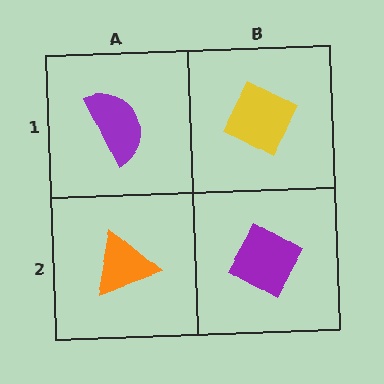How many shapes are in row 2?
2 shapes.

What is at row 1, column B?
A yellow diamond.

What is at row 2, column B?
A purple diamond.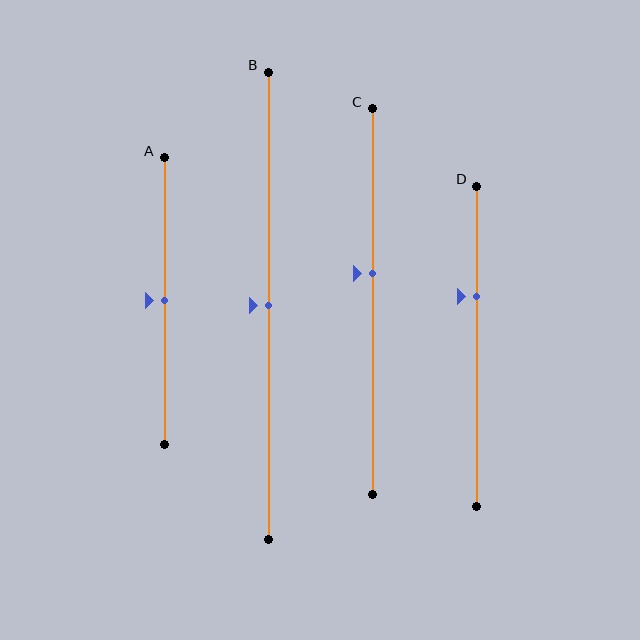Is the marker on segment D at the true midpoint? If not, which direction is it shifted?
No, the marker on segment D is shifted upward by about 16% of the segment length.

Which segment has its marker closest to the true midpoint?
Segment A has its marker closest to the true midpoint.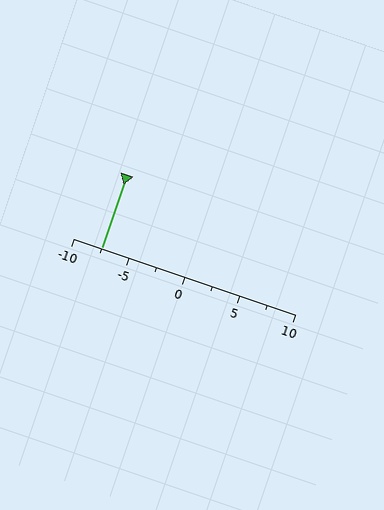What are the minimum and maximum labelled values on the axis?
The axis runs from -10 to 10.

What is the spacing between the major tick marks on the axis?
The major ticks are spaced 5 apart.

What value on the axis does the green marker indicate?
The marker indicates approximately -7.5.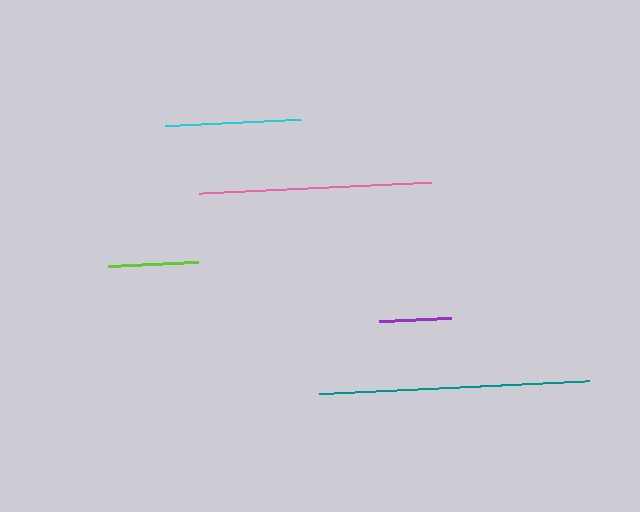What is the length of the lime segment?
The lime segment is approximately 90 pixels long.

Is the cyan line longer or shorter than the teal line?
The teal line is longer than the cyan line.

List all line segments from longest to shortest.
From longest to shortest: teal, pink, cyan, lime, purple.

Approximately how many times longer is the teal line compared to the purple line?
The teal line is approximately 3.8 times the length of the purple line.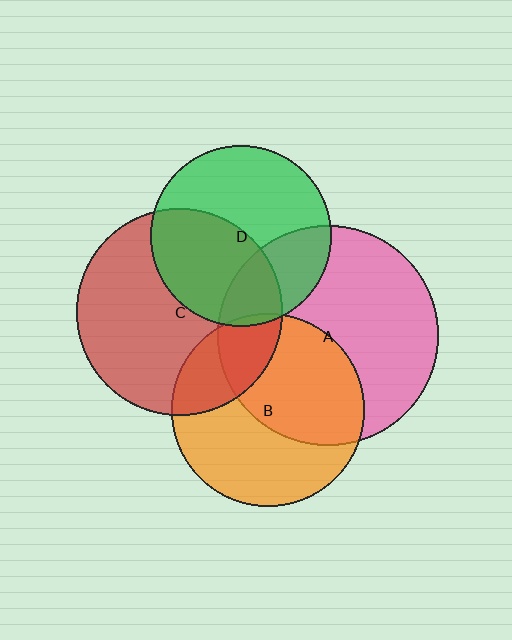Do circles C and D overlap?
Yes.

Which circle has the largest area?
Circle A (pink).